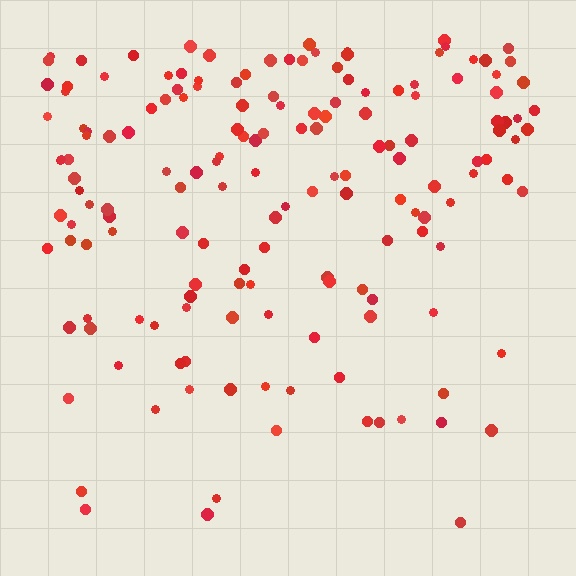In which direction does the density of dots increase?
From bottom to top, with the top side densest.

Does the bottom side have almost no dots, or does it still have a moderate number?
Still a moderate number, just noticeably fewer than the top.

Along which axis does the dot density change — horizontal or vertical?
Vertical.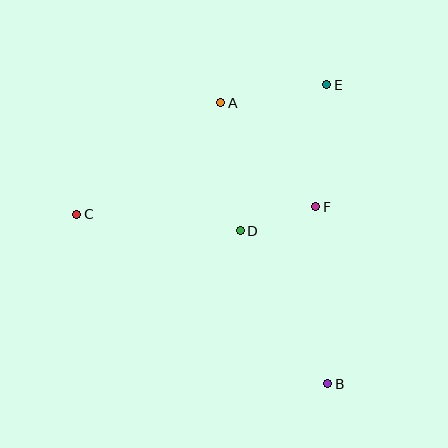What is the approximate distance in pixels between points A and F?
The distance between A and F is approximately 141 pixels.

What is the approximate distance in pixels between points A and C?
The distance between A and C is approximately 182 pixels.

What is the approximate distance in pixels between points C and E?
The distance between C and E is approximately 282 pixels.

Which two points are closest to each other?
Points D and F are closest to each other.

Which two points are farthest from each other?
Points B and C are farthest from each other.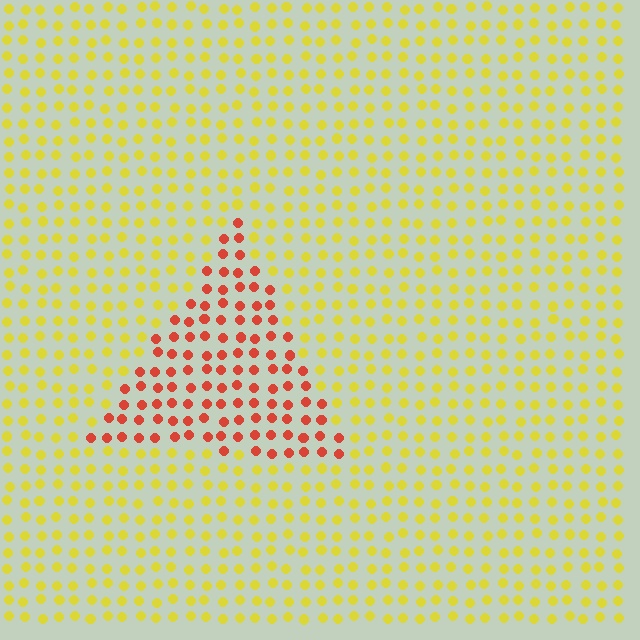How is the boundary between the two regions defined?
The boundary is defined purely by a slight shift in hue (about 54 degrees). Spacing, size, and orientation are identical on both sides.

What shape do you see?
I see a triangle.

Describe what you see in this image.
The image is filled with small yellow elements in a uniform arrangement. A triangle-shaped region is visible where the elements are tinted to a slightly different hue, forming a subtle color boundary.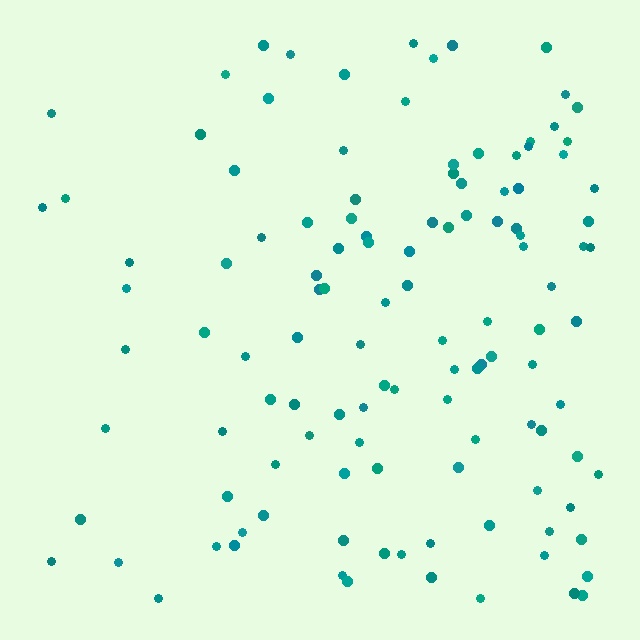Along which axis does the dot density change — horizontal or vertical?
Horizontal.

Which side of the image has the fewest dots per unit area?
The left.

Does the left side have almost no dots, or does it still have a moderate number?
Still a moderate number, just noticeably fewer than the right.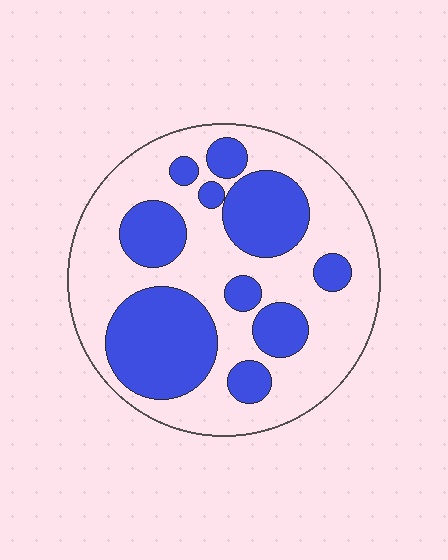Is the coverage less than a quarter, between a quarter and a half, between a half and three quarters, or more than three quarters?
Between a quarter and a half.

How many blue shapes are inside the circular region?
10.